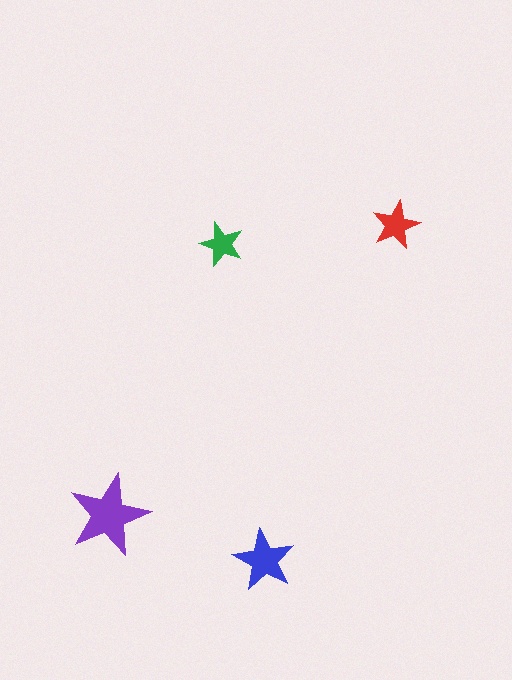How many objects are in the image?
There are 4 objects in the image.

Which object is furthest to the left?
The purple star is leftmost.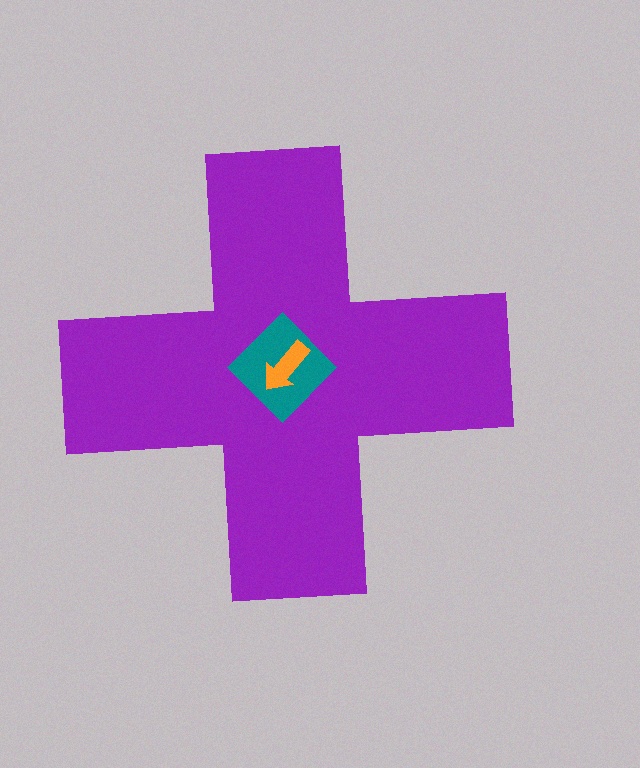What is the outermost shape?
The purple cross.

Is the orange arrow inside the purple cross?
Yes.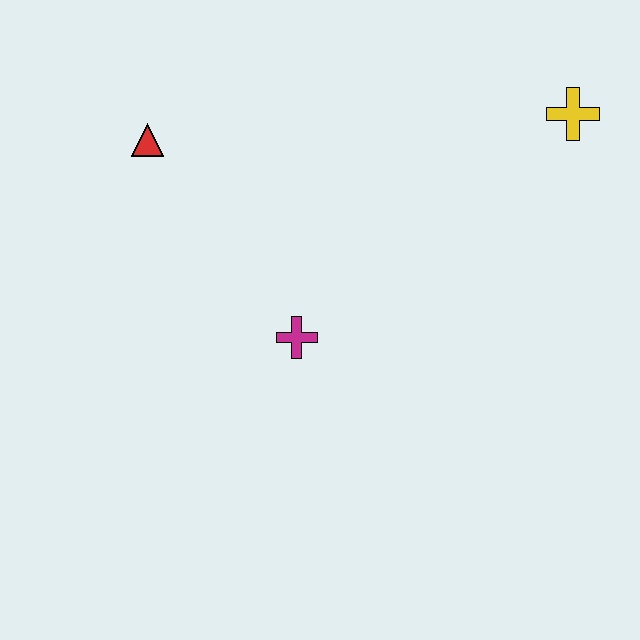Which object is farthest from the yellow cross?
The red triangle is farthest from the yellow cross.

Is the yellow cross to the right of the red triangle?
Yes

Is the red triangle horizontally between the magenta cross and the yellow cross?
No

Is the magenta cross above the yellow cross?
No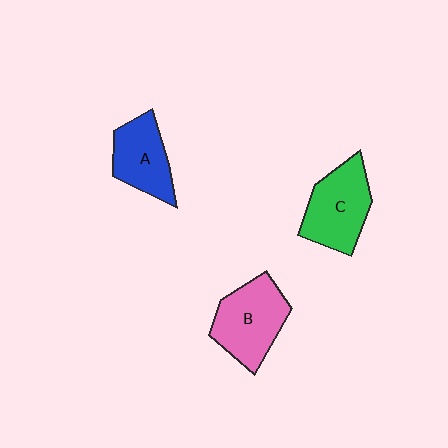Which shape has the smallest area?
Shape A (blue).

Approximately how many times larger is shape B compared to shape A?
Approximately 1.3 times.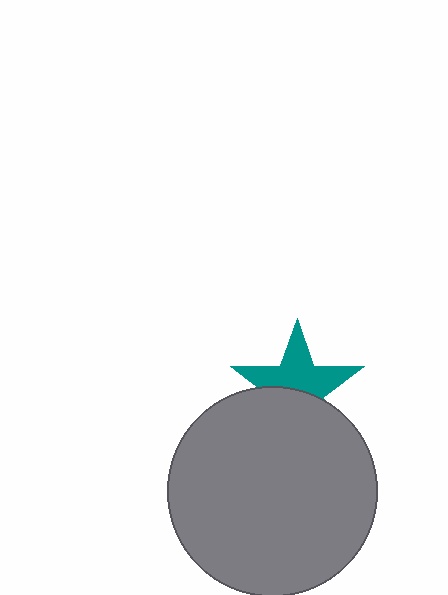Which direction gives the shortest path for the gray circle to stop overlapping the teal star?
Moving down gives the shortest separation.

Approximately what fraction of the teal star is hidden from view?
Roughly 43% of the teal star is hidden behind the gray circle.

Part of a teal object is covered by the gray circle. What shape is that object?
It is a star.